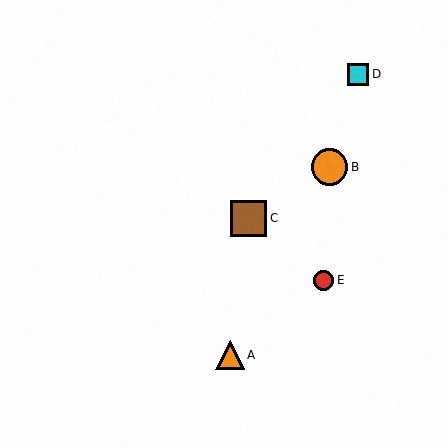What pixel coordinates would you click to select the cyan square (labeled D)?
Click at (358, 74) to select the cyan square D.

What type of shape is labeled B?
Shape B is an orange circle.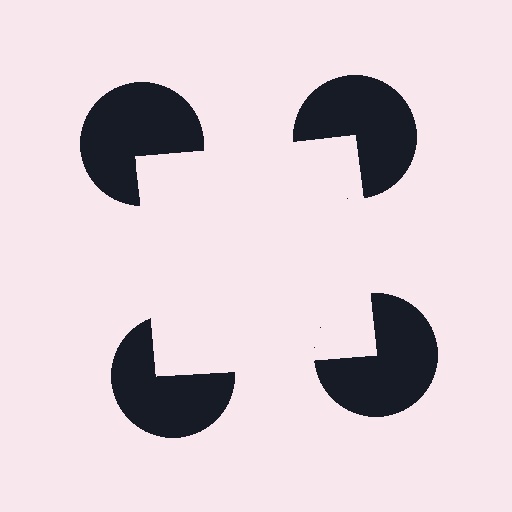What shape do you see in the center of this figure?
An illusory square — its edges are inferred from the aligned wedge cuts in the pac-man discs, not physically drawn.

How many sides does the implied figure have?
4 sides.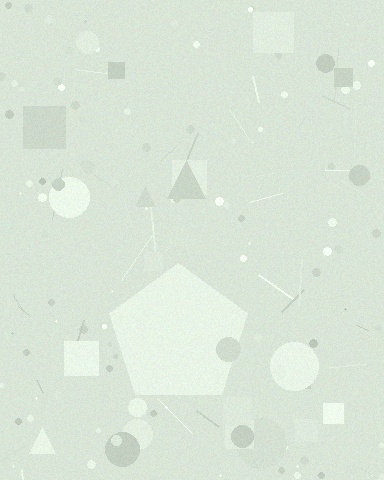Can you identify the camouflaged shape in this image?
The camouflaged shape is a pentagon.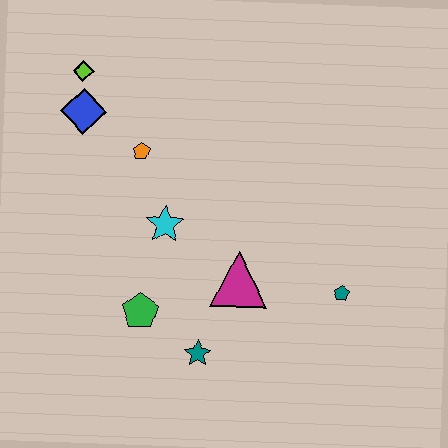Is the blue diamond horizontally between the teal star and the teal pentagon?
No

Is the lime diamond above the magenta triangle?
Yes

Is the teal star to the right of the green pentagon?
Yes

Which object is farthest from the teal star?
The lime diamond is farthest from the teal star.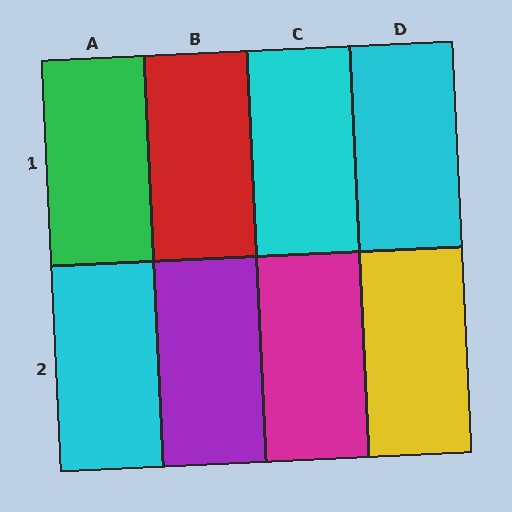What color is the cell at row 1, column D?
Cyan.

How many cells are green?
1 cell is green.